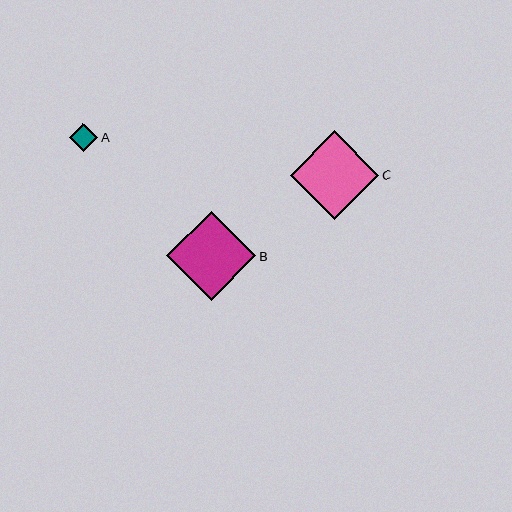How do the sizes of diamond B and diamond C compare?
Diamond B and diamond C are approximately the same size.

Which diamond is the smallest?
Diamond A is the smallest with a size of approximately 28 pixels.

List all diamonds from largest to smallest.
From largest to smallest: B, C, A.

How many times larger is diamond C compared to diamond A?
Diamond C is approximately 3.2 times the size of diamond A.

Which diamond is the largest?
Diamond B is the largest with a size of approximately 89 pixels.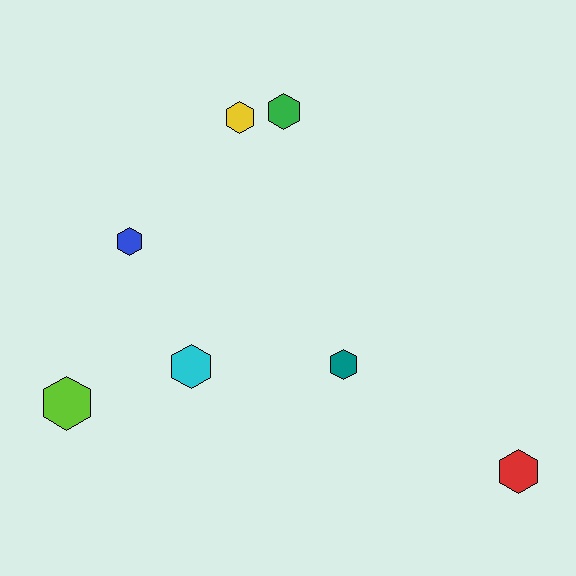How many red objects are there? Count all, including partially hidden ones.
There is 1 red object.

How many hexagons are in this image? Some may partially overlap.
There are 7 hexagons.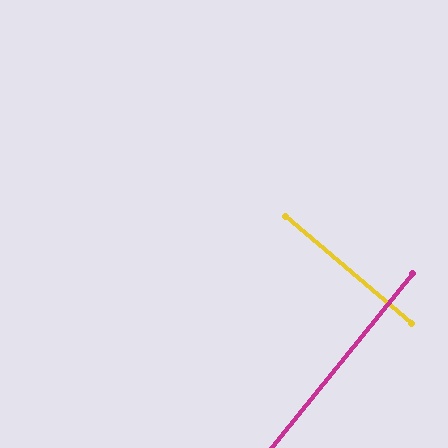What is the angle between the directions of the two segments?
Approximately 89 degrees.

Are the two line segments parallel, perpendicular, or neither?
Perpendicular — they meet at approximately 89°.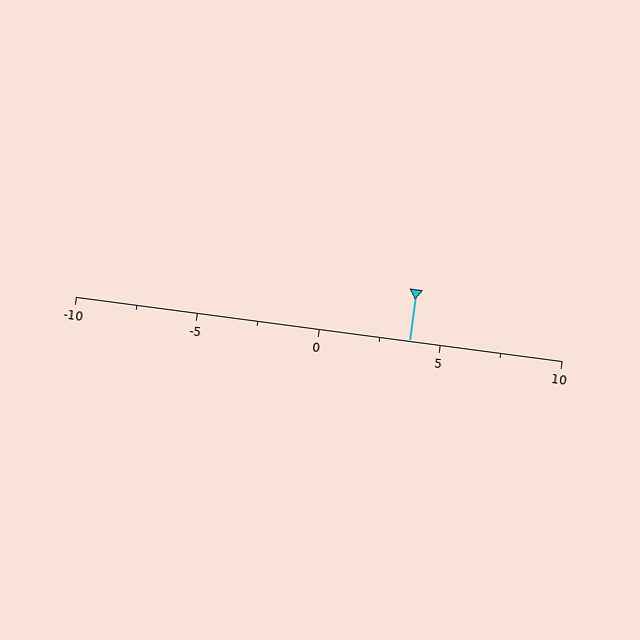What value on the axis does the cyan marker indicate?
The marker indicates approximately 3.8.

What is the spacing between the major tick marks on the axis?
The major ticks are spaced 5 apart.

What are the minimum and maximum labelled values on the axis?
The axis runs from -10 to 10.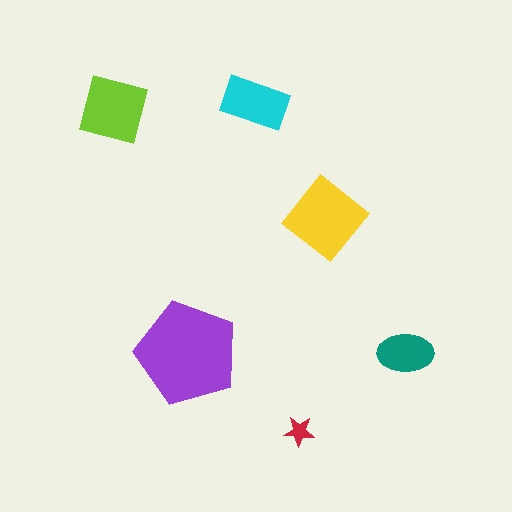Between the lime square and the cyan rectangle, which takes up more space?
The lime square.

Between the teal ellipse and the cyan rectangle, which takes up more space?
The cyan rectangle.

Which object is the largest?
The purple pentagon.